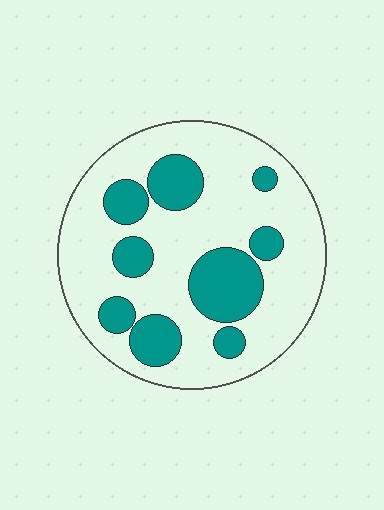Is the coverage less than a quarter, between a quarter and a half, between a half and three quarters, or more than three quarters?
Between a quarter and a half.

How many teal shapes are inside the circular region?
9.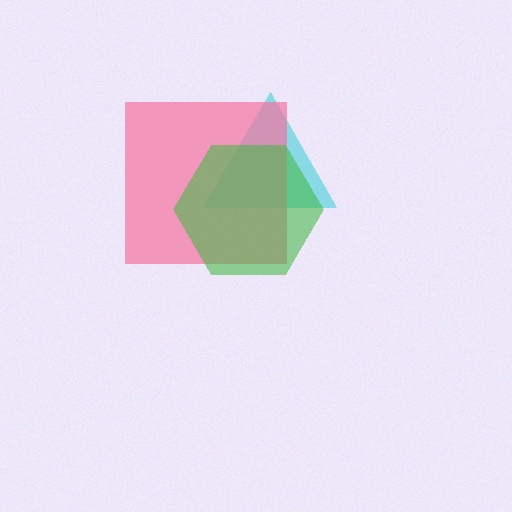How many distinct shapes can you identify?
There are 3 distinct shapes: a cyan triangle, a pink square, a green hexagon.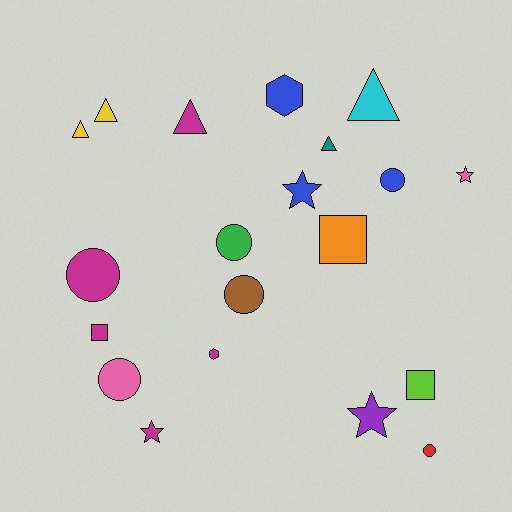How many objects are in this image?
There are 20 objects.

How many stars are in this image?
There are 4 stars.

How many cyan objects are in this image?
There is 1 cyan object.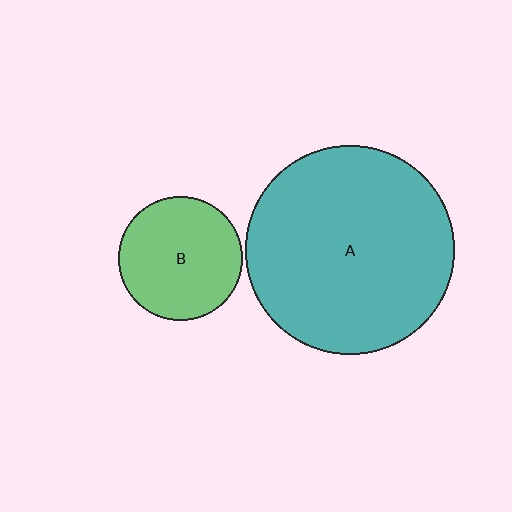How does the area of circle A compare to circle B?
Approximately 2.8 times.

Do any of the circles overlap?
No, none of the circles overlap.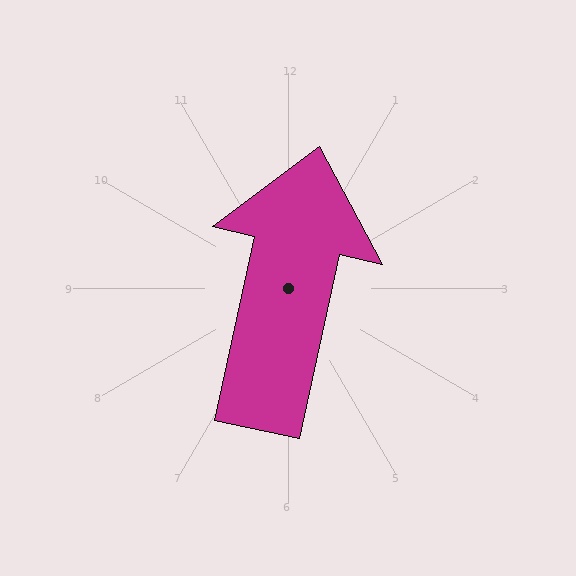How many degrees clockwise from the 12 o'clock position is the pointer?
Approximately 12 degrees.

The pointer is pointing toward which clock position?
Roughly 12 o'clock.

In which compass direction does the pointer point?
North.